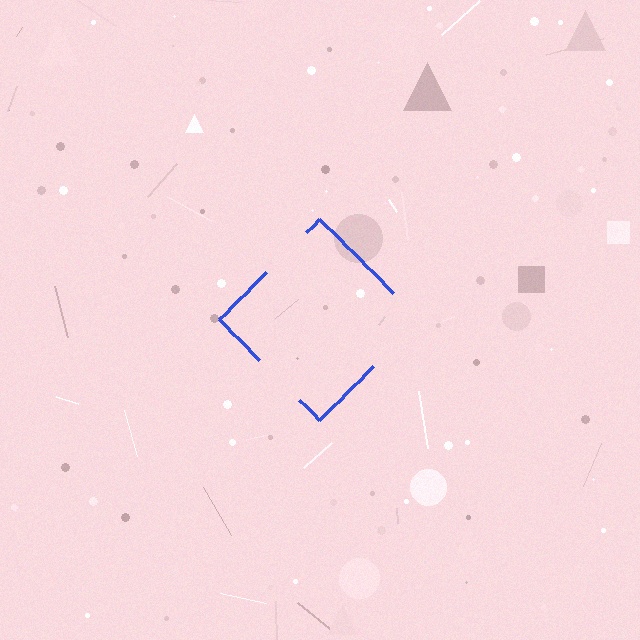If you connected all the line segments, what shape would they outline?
They would outline a diamond.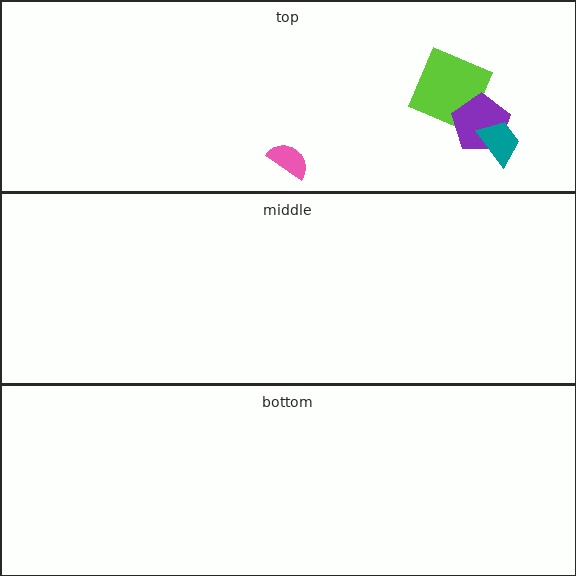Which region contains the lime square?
The top region.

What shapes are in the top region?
The lime square, the purple pentagon, the pink semicircle, the teal trapezoid.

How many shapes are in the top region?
4.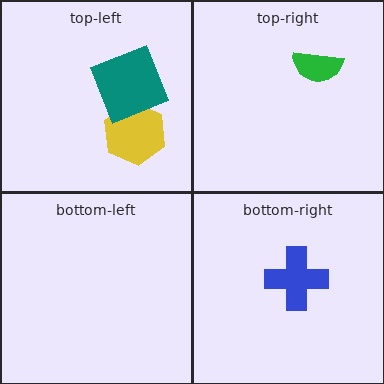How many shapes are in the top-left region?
2.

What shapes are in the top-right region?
The green semicircle.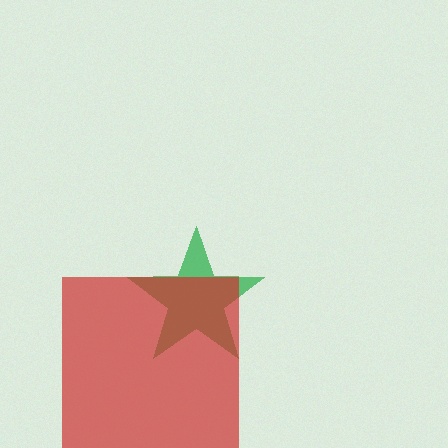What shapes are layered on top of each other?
The layered shapes are: a green star, a red square.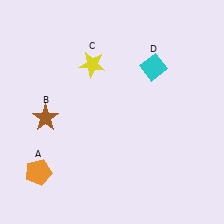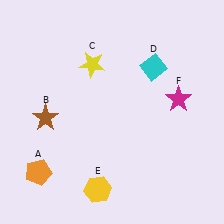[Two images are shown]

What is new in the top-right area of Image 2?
A magenta star (F) was added in the top-right area of Image 2.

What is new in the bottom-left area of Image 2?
A yellow hexagon (E) was added in the bottom-left area of Image 2.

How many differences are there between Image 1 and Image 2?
There are 2 differences between the two images.